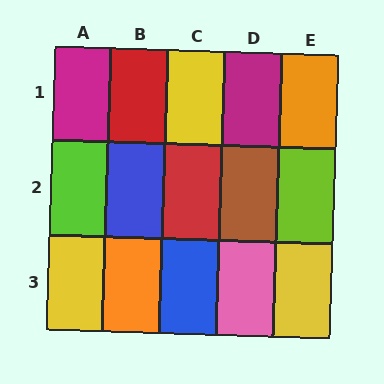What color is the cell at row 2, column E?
Lime.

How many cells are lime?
2 cells are lime.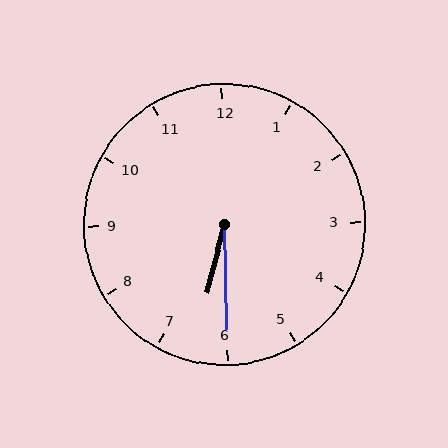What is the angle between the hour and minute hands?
Approximately 15 degrees.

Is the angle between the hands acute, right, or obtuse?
It is acute.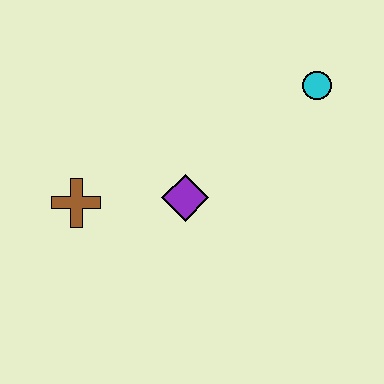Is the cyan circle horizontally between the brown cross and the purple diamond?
No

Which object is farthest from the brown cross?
The cyan circle is farthest from the brown cross.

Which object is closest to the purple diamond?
The brown cross is closest to the purple diamond.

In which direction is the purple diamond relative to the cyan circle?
The purple diamond is to the left of the cyan circle.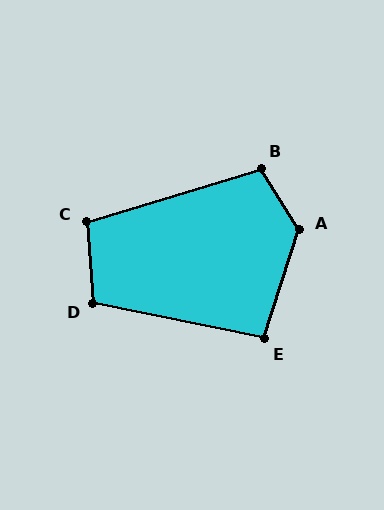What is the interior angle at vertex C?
Approximately 103 degrees (obtuse).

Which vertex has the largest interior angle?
A, at approximately 130 degrees.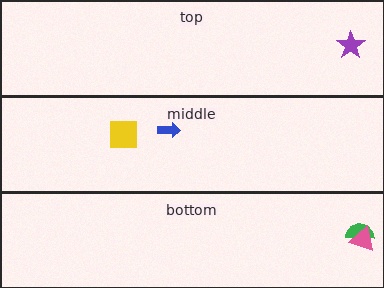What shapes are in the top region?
The purple star.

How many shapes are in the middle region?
2.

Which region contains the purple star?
The top region.